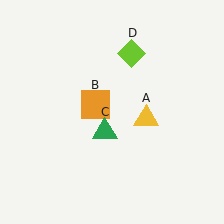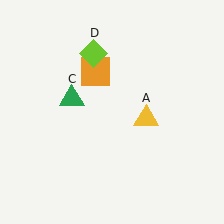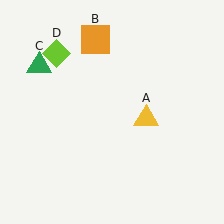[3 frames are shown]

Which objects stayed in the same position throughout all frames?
Yellow triangle (object A) remained stationary.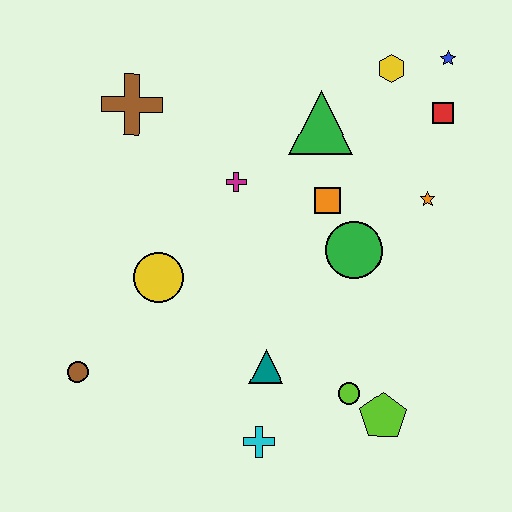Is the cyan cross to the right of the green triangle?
No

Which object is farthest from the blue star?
The brown circle is farthest from the blue star.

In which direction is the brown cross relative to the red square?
The brown cross is to the left of the red square.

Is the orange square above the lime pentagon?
Yes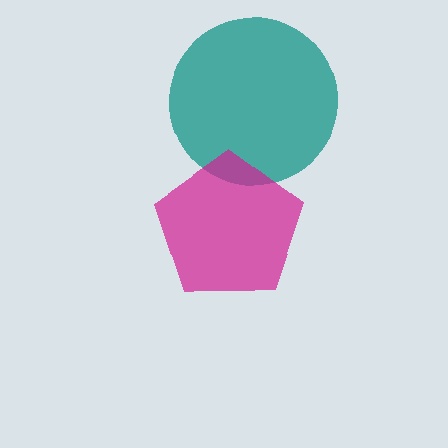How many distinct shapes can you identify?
There are 2 distinct shapes: a teal circle, a magenta pentagon.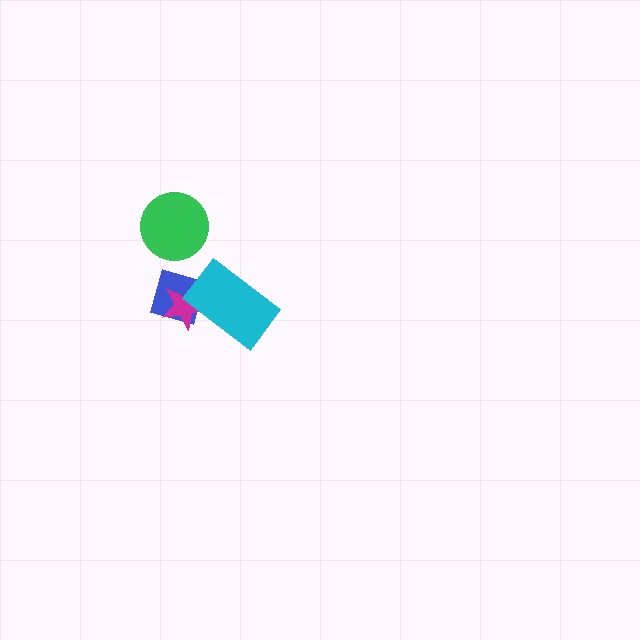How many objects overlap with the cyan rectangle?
2 objects overlap with the cyan rectangle.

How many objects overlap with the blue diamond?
2 objects overlap with the blue diamond.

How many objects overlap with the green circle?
0 objects overlap with the green circle.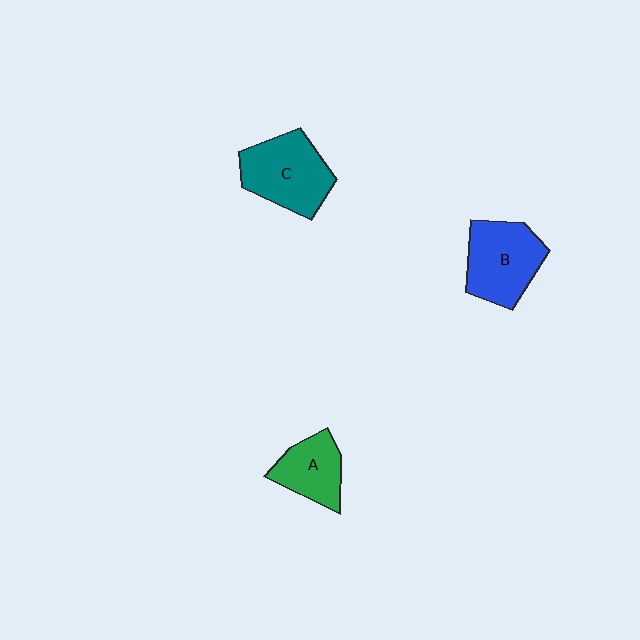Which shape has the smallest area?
Shape A (green).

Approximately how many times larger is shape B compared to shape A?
Approximately 1.4 times.